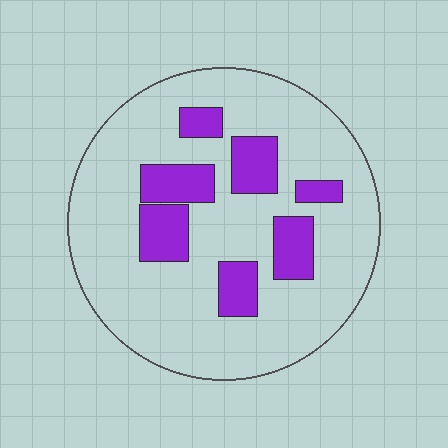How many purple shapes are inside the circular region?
7.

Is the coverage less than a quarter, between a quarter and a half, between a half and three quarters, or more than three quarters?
Less than a quarter.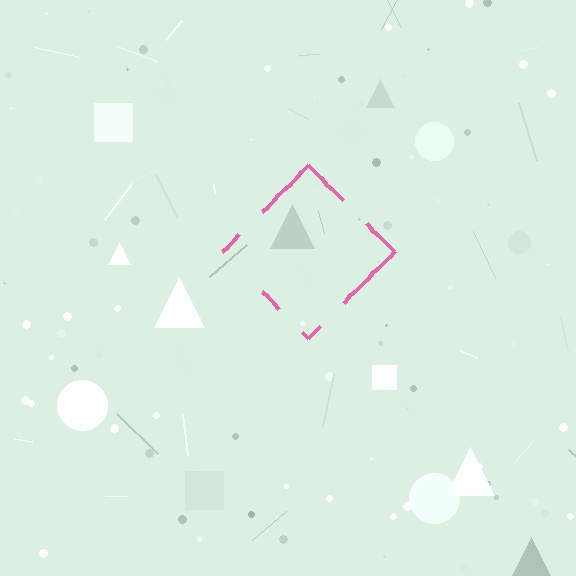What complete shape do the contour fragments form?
The contour fragments form a diamond.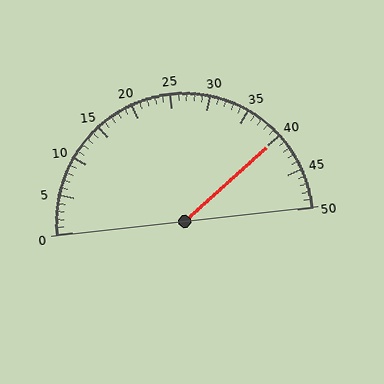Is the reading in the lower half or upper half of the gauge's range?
The reading is in the upper half of the range (0 to 50).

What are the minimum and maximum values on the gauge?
The gauge ranges from 0 to 50.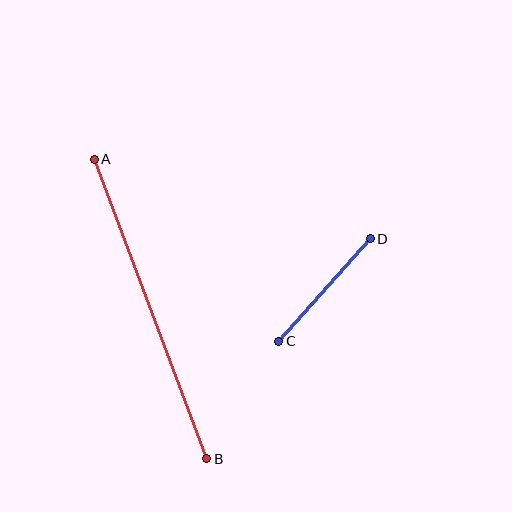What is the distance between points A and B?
The distance is approximately 320 pixels.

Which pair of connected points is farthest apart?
Points A and B are farthest apart.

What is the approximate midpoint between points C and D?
The midpoint is at approximately (324, 290) pixels.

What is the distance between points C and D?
The distance is approximately 137 pixels.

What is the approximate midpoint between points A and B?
The midpoint is at approximately (151, 309) pixels.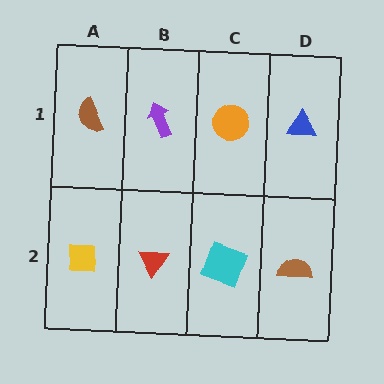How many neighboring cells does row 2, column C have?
3.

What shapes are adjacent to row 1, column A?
A yellow square (row 2, column A), a purple arrow (row 1, column B).